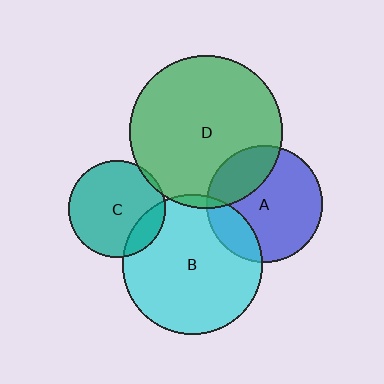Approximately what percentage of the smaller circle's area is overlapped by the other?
Approximately 5%.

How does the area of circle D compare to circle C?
Approximately 2.5 times.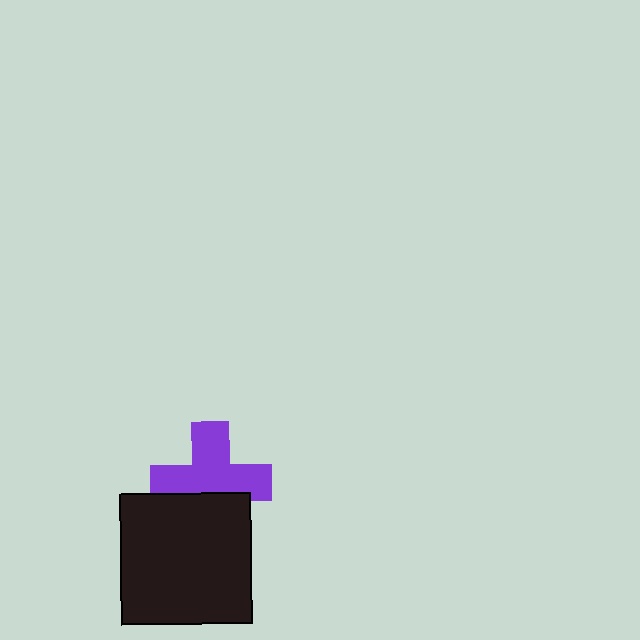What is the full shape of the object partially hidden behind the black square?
The partially hidden object is a purple cross.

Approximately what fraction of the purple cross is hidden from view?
Roughly 31% of the purple cross is hidden behind the black square.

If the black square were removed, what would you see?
You would see the complete purple cross.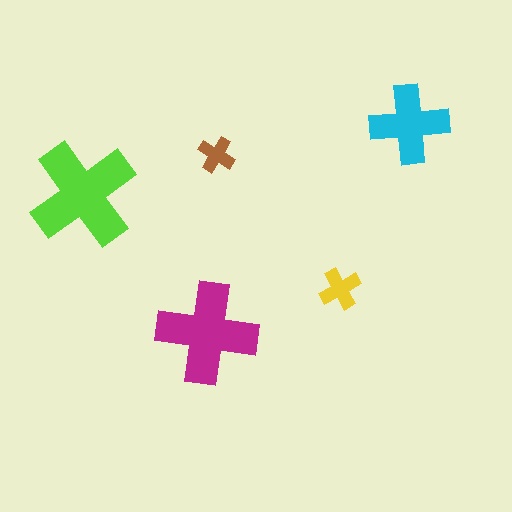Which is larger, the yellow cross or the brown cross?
The yellow one.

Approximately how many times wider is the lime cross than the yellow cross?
About 2.5 times wider.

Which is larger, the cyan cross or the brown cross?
The cyan one.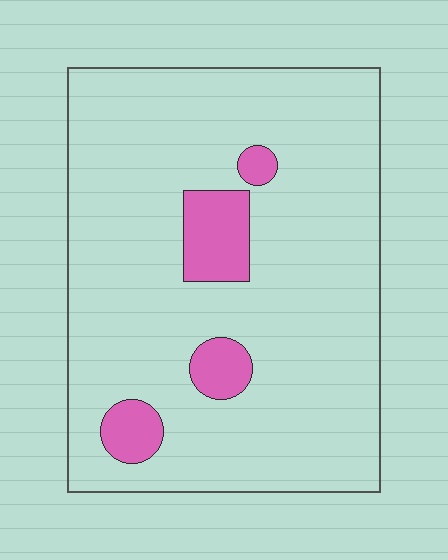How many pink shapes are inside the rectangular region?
4.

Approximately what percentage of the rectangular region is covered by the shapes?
Approximately 10%.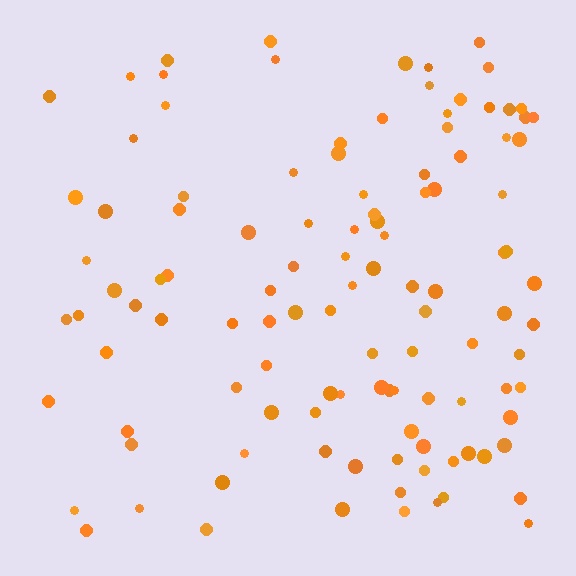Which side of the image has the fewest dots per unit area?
The left.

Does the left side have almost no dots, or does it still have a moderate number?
Still a moderate number, just noticeably fewer than the right.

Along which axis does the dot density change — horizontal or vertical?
Horizontal.